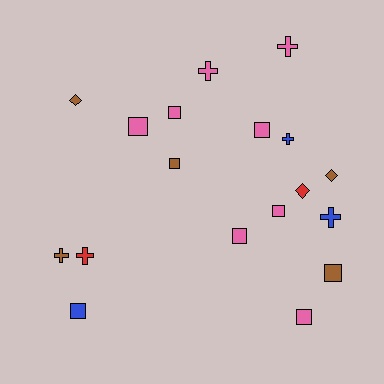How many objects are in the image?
There are 18 objects.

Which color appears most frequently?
Pink, with 8 objects.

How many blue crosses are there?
There are 2 blue crosses.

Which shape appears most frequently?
Square, with 9 objects.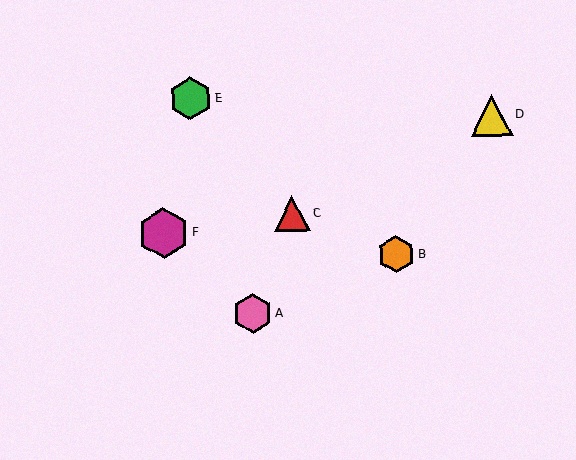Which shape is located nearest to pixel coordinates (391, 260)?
The orange hexagon (labeled B) at (396, 254) is nearest to that location.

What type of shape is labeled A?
Shape A is a pink hexagon.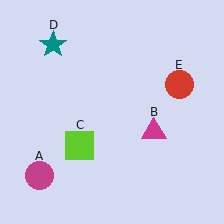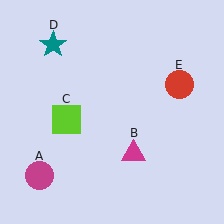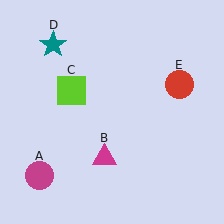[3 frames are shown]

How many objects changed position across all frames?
2 objects changed position: magenta triangle (object B), lime square (object C).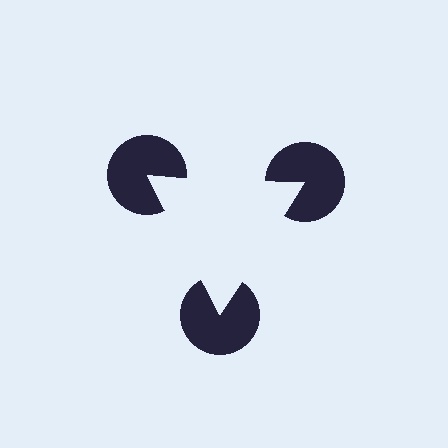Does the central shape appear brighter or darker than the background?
It typically appears slightly brighter than the background, even though no actual brightness change is drawn.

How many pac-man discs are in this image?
There are 3 — one at each vertex of the illusory triangle.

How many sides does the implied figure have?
3 sides.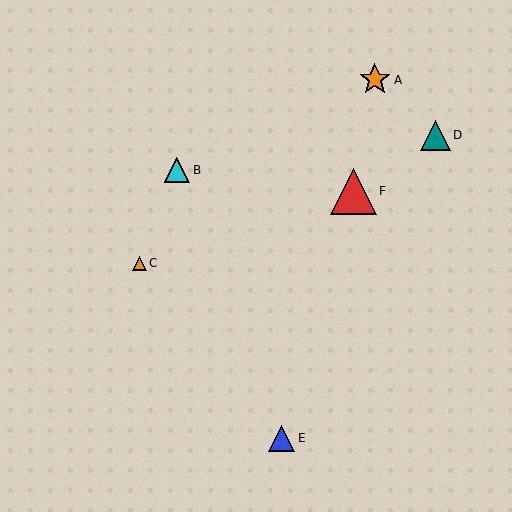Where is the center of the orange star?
The center of the orange star is at (375, 80).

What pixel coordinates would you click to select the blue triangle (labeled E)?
Click at (282, 438) to select the blue triangle E.